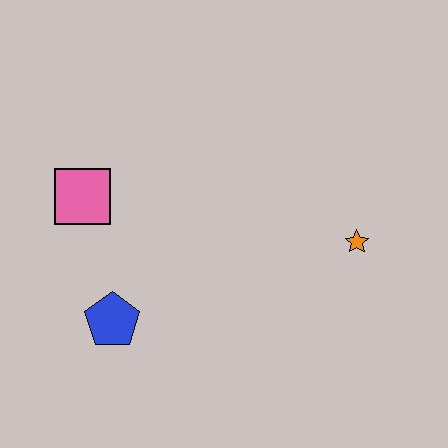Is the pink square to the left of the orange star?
Yes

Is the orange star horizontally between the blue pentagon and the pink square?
No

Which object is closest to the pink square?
The blue pentagon is closest to the pink square.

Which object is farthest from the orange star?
The pink square is farthest from the orange star.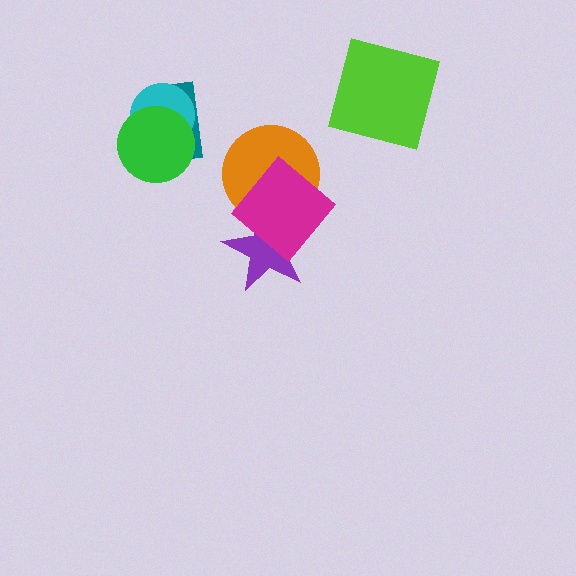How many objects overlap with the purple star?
2 objects overlap with the purple star.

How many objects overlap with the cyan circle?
2 objects overlap with the cyan circle.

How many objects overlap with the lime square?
0 objects overlap with the lime square.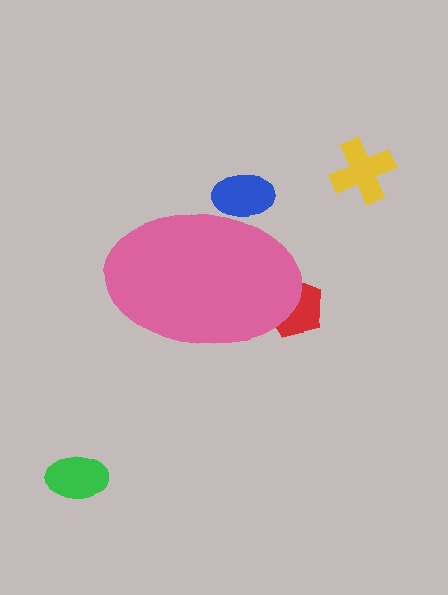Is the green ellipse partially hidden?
No, the green ellipse is fully visible.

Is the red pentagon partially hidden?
Yes, the red pentagon is partially hidden behind the pink ellipse.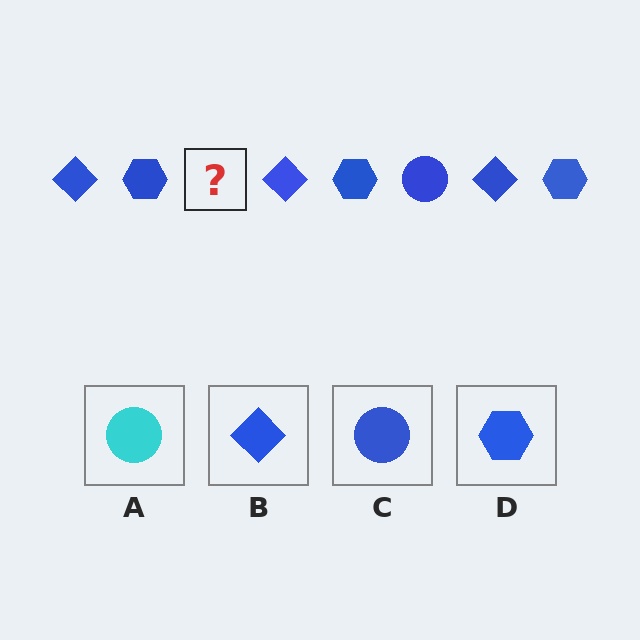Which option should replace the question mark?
Option C.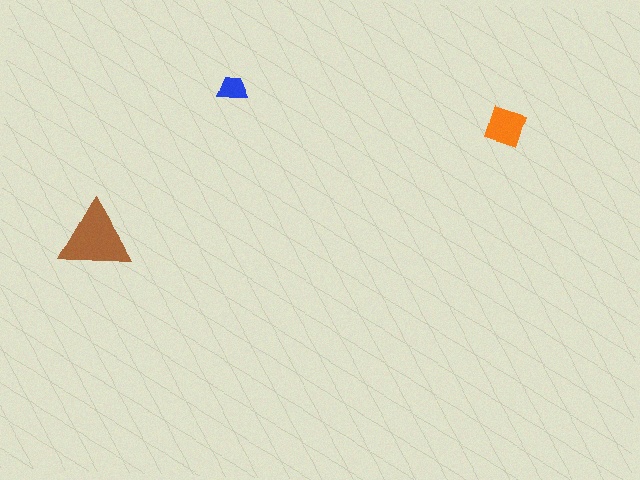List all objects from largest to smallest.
The brown triangle, the orange square, the blue trapezoid.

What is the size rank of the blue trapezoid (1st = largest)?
3rd.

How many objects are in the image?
There are 3 objects in the image.